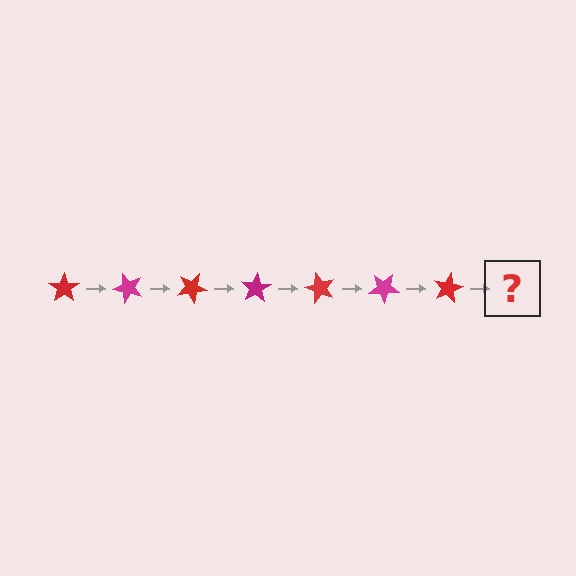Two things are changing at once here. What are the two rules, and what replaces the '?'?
The two rules are that it rotates 50 degrees each step and the color cycles through red and magenta. The '?' should be a magenta star, rotated 350 degrees from the start.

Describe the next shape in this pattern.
It should be a magenta star, rotated 350 degrees from the start.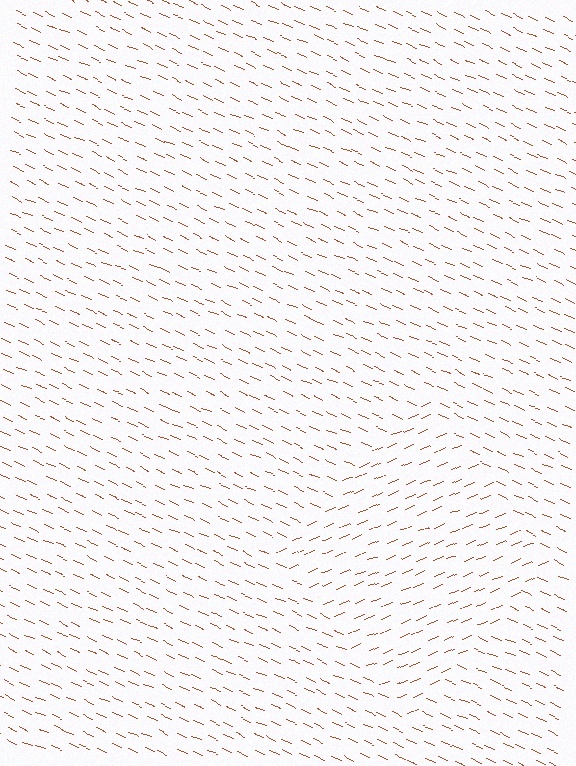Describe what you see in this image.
The image is filled with small brown line segments. A diamond region in the image has lines oriented differently from the surrounding lines, creating a visible texture boundary.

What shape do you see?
I see a diamond.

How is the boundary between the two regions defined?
The boundary is defined purely by a change in line orientation (approximately 45 degrees difference). All lines are the same color and thickness.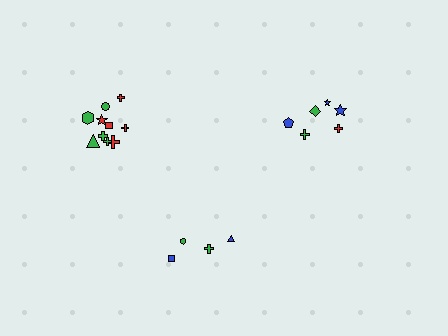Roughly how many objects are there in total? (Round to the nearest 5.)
Roughly 20 objects in total.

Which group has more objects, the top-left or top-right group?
The top-left group.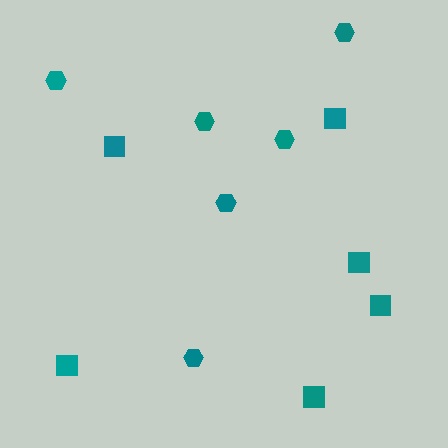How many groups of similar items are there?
There are 2 groups: one group of squares (6) and one group of hexagons (6).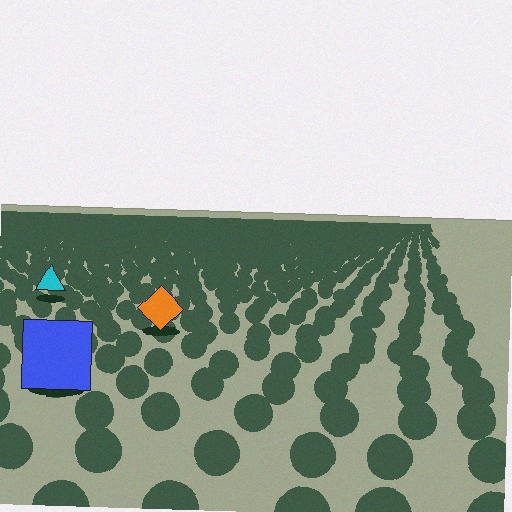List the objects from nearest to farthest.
From nearest to farthest: the blue square, the orange diamond, the cyan triangle.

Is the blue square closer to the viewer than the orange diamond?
Yes. The blue square is closer — you can tell from the texture gradient: the ground texture is coarser near it.